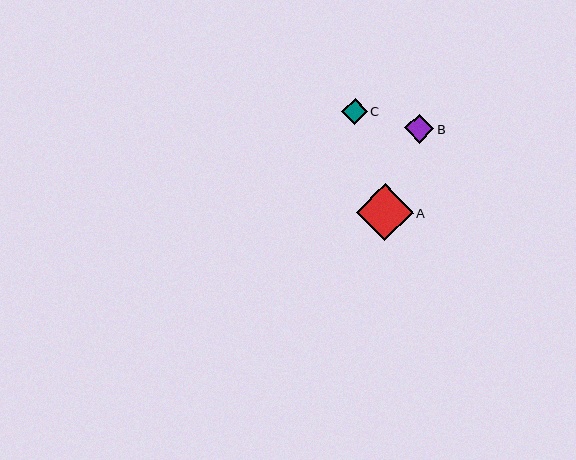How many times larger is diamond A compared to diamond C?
Diamond A is approximately 2.2 times the size of diamond C.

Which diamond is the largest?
Diamond A is the largest with a size of approximately 56 pixels.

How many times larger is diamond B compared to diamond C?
Diamond B is approximately 1.1 times the size of diamond C.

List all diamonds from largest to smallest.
From largest to smallest: A, B, C.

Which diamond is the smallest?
Diamond C is the smallest with a size of approximately 26 pixels.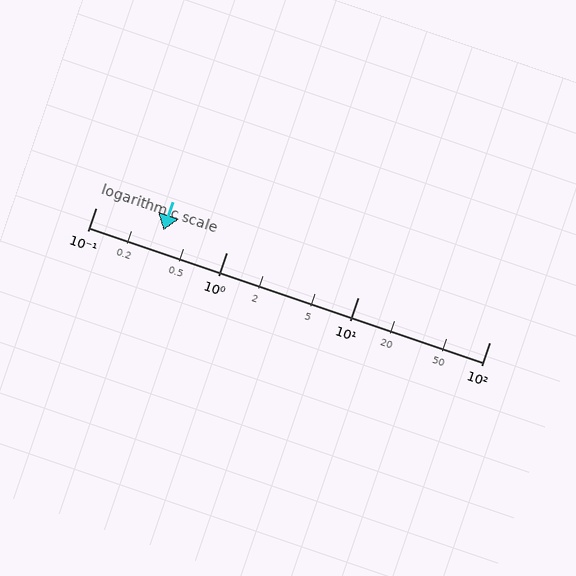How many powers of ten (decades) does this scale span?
The scale spans 3 decades, from 0.1 to 100.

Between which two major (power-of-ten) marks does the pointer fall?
The pointer is between 0.1 and 1.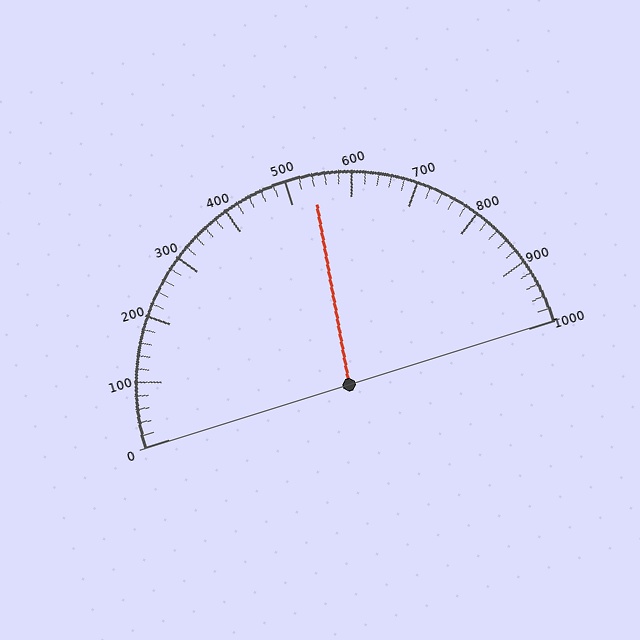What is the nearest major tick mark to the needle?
The nearest major tick mark is 500.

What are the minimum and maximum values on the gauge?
The gauge ranges from 0 to 1000.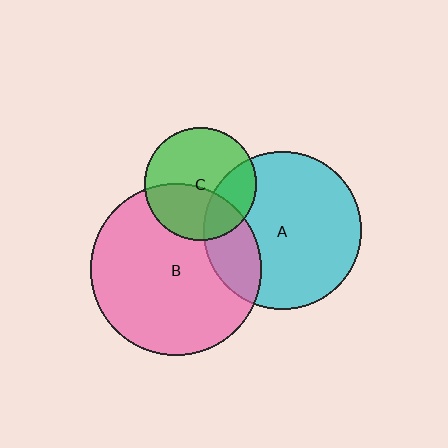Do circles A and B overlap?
Yes.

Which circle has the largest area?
Circle B (pink).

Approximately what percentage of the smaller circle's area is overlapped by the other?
Approximately 20%.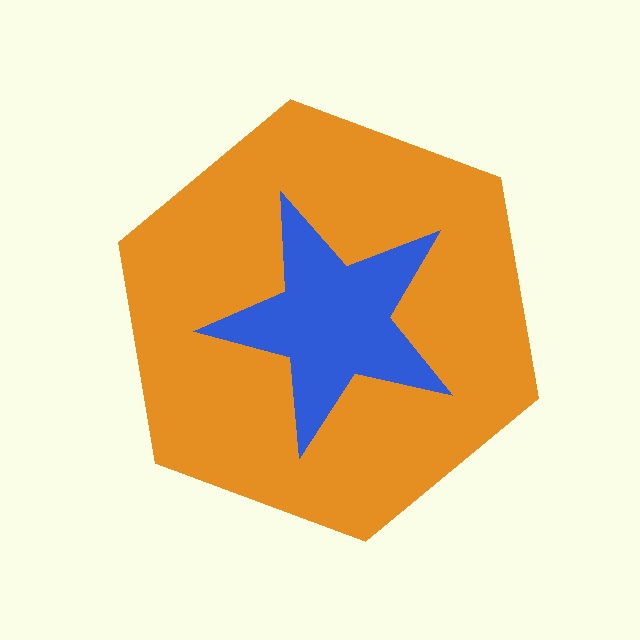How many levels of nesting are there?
2.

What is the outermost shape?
The orange hexagon.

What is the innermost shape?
The blue star.